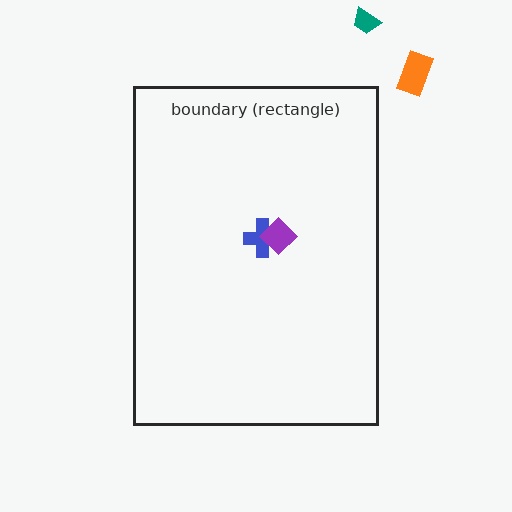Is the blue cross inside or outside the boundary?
Inside.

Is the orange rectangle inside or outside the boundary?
Outside.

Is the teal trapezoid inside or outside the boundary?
Outside.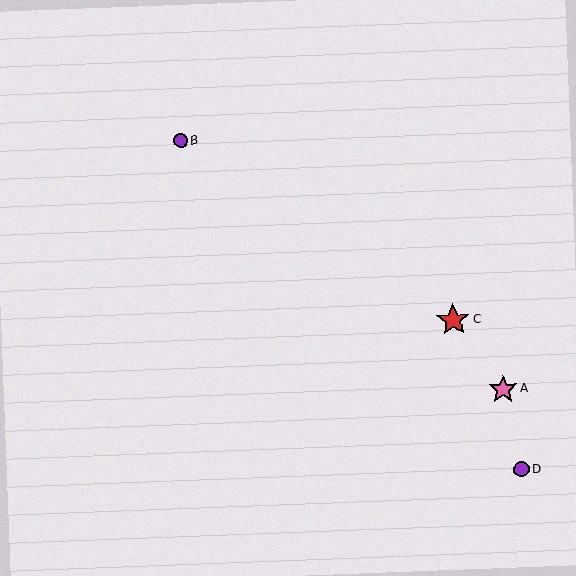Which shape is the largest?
The red star (labeled C) is the largest.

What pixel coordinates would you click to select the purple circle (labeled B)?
Click at (181, 141) to select the purple circle B.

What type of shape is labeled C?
Shape C is a red star.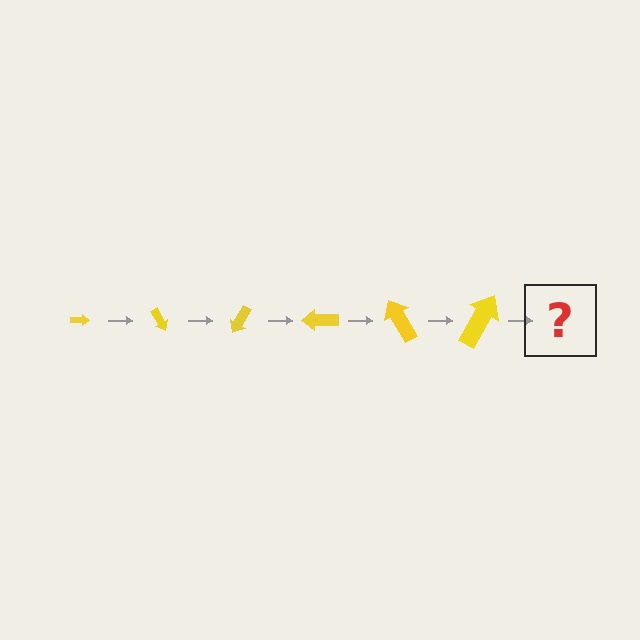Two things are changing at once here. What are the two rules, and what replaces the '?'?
The two rules are that the arrow grows larger each step and it rotates 60 degrees each step. The '?' should be an arrow, larger than the previous one and rotated 360 degrees from the start.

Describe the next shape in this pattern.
It should be an arrow, larger than the previous one and rotated 360 degrees from the start.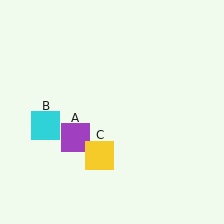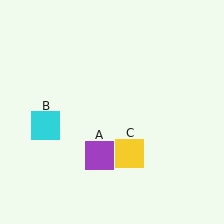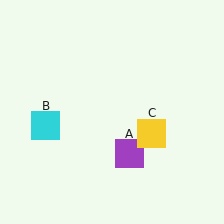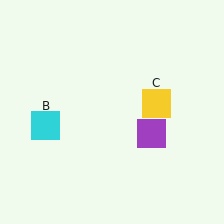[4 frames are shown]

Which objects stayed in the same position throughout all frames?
Cyan square (object B) remained stationary.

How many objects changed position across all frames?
2 objects changed position: purple square (object A), yellow square (object C).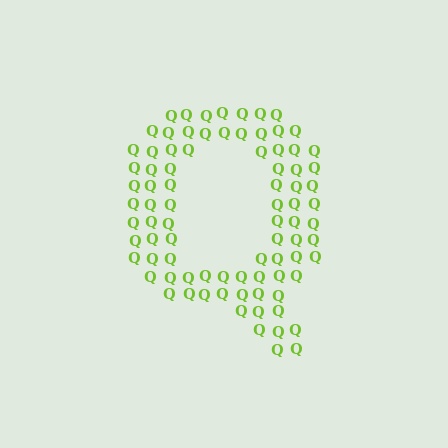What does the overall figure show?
The overall figure shows the letter Q.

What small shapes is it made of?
It is made of small letter Q's.